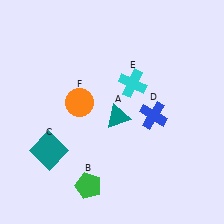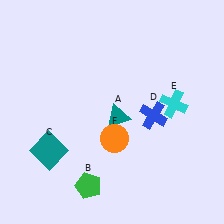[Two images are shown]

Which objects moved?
The objects that moved are: the cyan cross (E), the orange circle (F).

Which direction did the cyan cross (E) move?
The cyan cross (E) moved right.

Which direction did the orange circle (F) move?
The orange circle (F) moved down.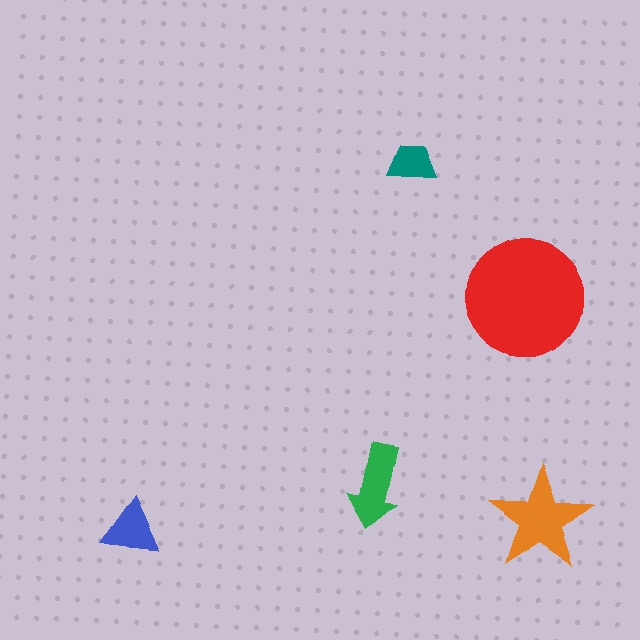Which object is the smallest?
The teal trapezoid.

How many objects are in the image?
There are 5 objects in the image.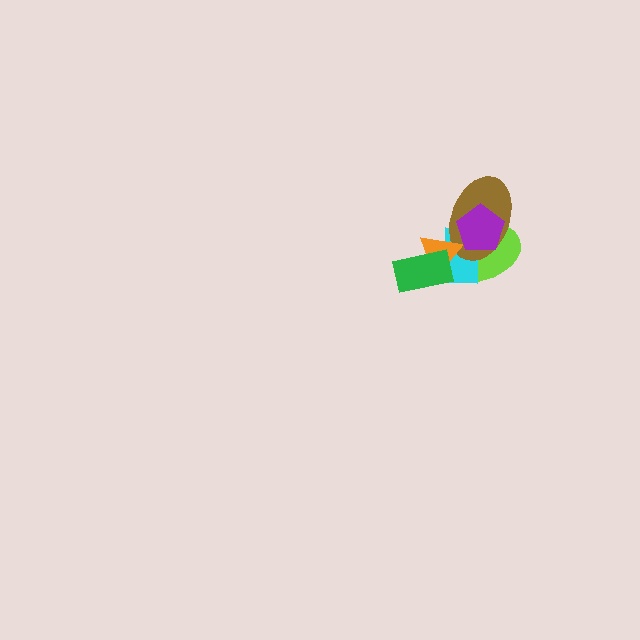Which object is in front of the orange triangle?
The green rectangle is in front of the orange triangle.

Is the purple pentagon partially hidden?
No, no other shape covers it.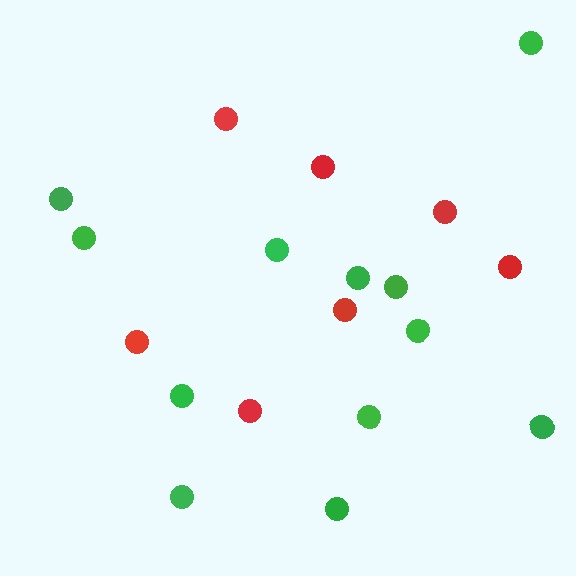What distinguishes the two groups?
There are 2 groups: one group of red circles (7) and one group of green circles (12).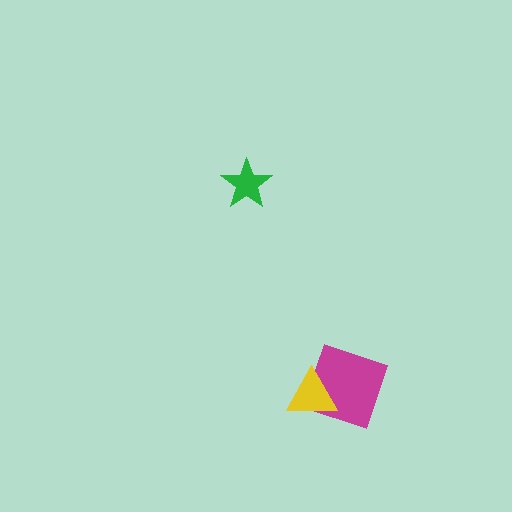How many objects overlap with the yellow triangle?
1 object overlaps with the yellow triangle.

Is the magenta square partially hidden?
Yes, it is partially covered by another shape.